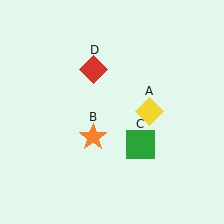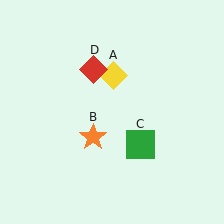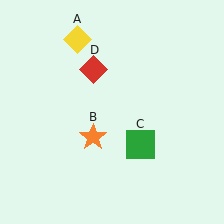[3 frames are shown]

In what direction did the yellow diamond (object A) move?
The yellow diamond (object A) moved up and to the left.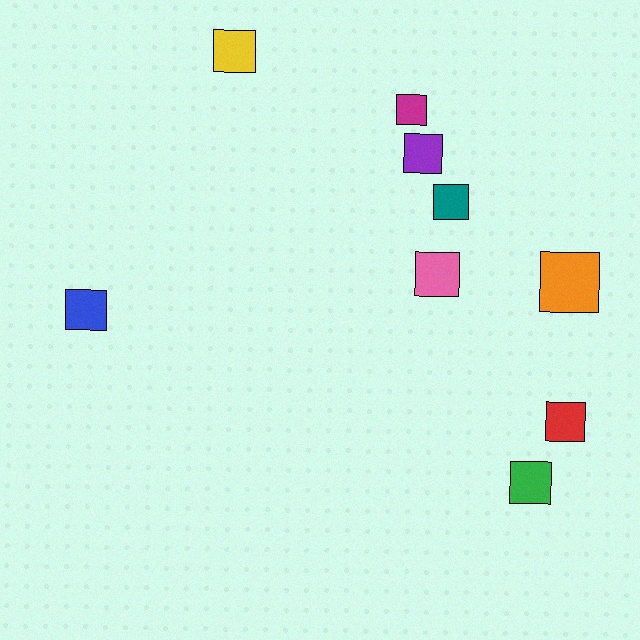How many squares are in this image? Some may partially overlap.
There are 9 squares.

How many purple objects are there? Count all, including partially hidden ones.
There is 1 purple object.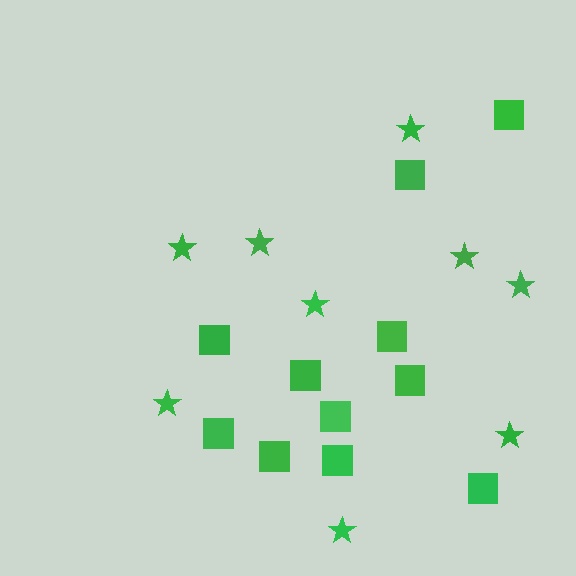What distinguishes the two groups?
There are 2 groups: one group of squares (11) and one group of stars (9).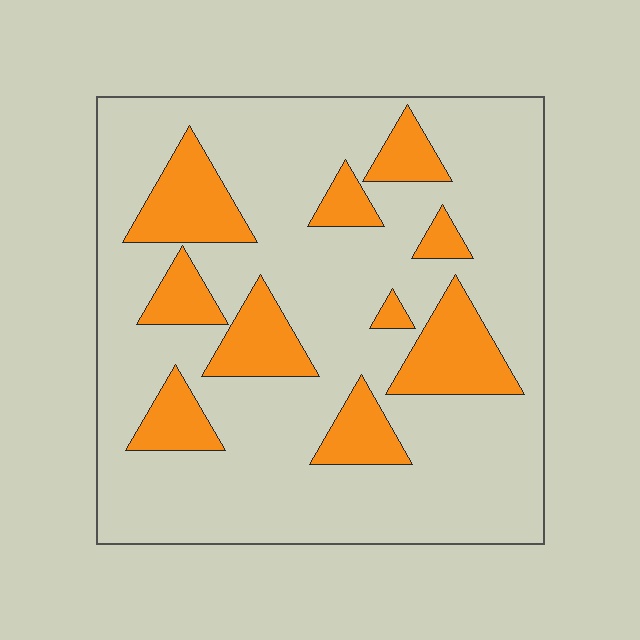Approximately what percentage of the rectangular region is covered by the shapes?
Approximately 20%.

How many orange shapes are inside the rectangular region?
10.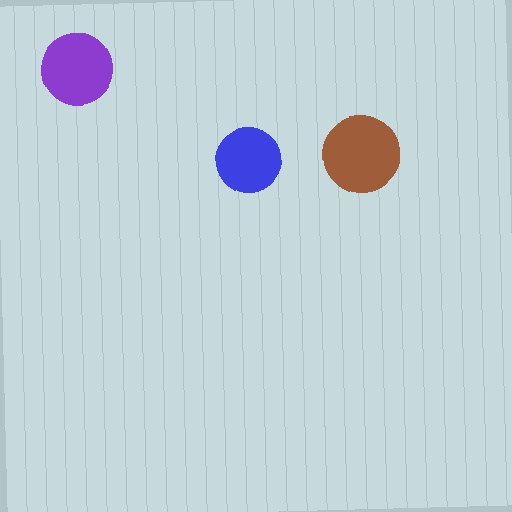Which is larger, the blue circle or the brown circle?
The brown one.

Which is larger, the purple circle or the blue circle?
The purple one.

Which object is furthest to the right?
The brown circle is rightmost.